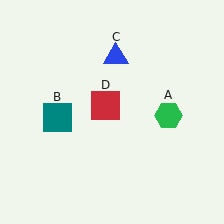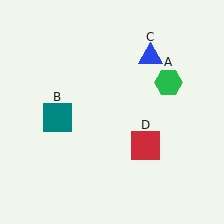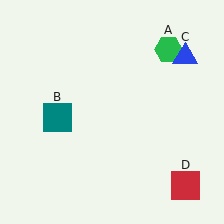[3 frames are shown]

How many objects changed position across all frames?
3 objects changed position: green hexagon (object A), blue triangle (object C), red square (object D).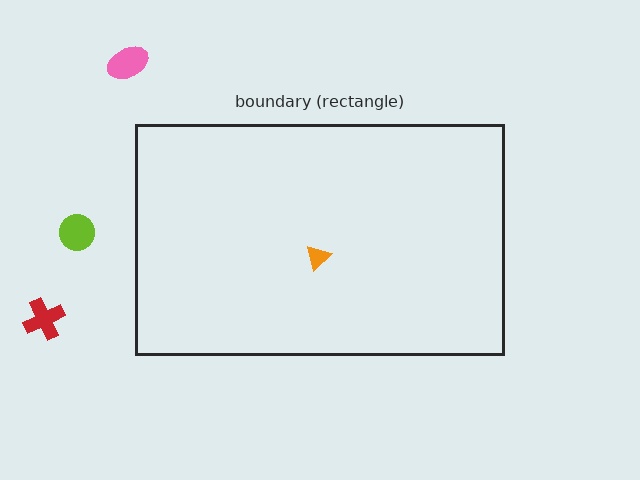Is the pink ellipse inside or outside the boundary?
Outside.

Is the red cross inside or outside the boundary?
Outside.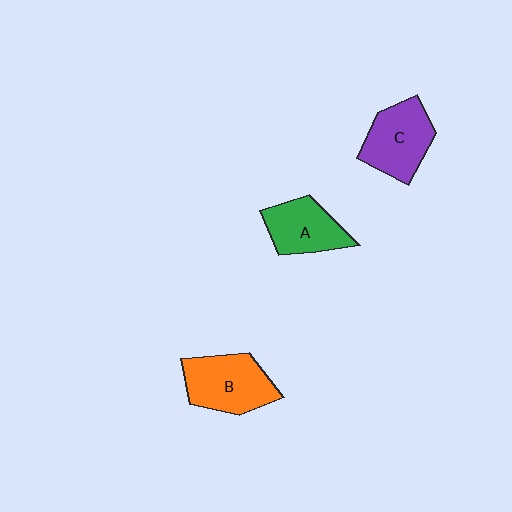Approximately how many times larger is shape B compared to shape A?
Approximately 1.2 times.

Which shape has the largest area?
Shape B (orange).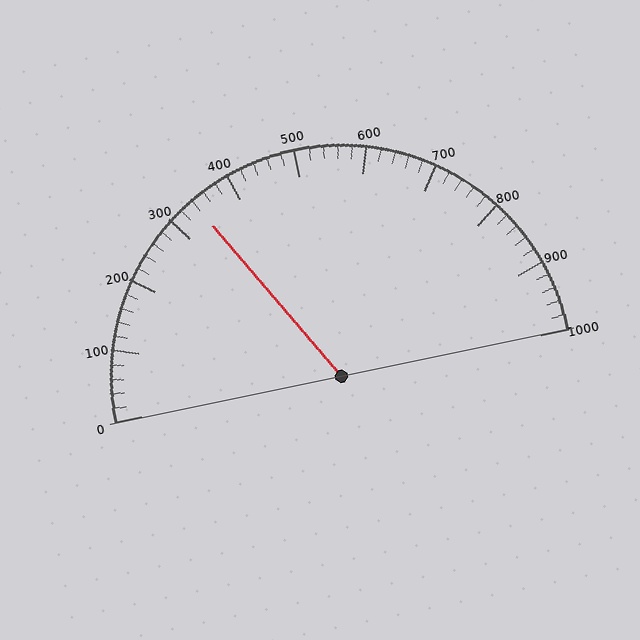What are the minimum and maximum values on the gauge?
The gauge ranges from 0 to 1000.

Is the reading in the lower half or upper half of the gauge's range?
The reading is in the lower half of the range (0 to 1000).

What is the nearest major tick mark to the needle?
The nearest major tick mark is 300.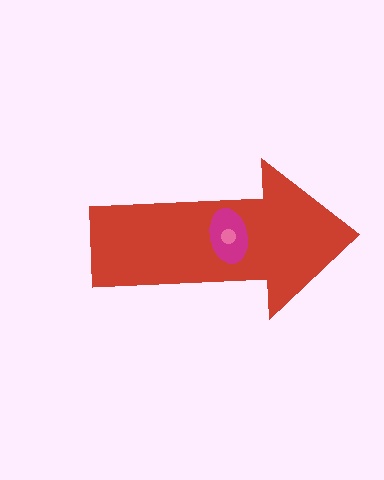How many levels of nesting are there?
3.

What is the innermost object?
The pink circle.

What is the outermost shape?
The red arrow.